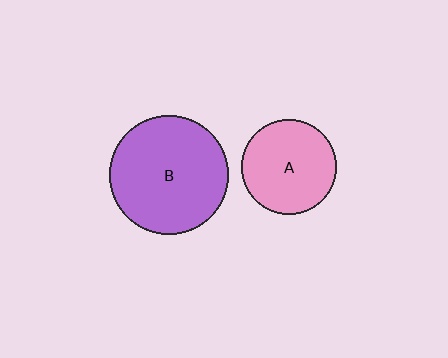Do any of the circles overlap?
No, none of the circles overlap.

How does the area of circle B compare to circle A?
Approximately 1.6 times.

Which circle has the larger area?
Circle B (purple).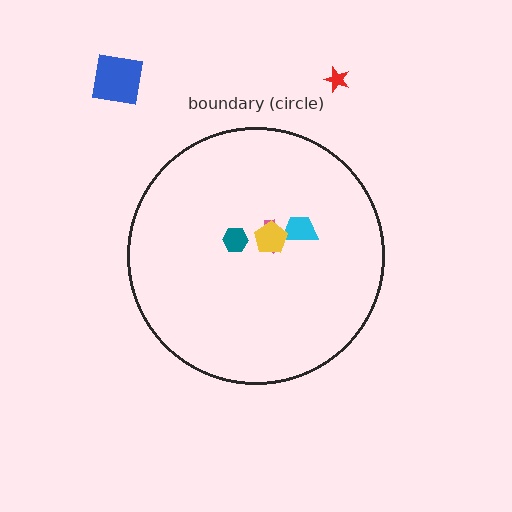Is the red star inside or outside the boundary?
Outside.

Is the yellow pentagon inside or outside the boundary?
Inside.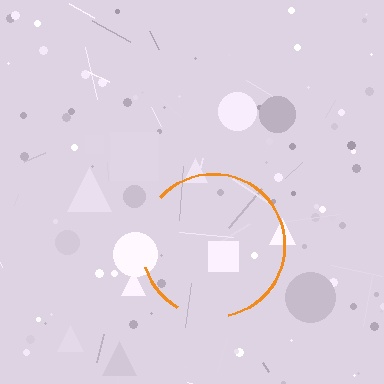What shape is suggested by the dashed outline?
The dashed outline suggests a circle.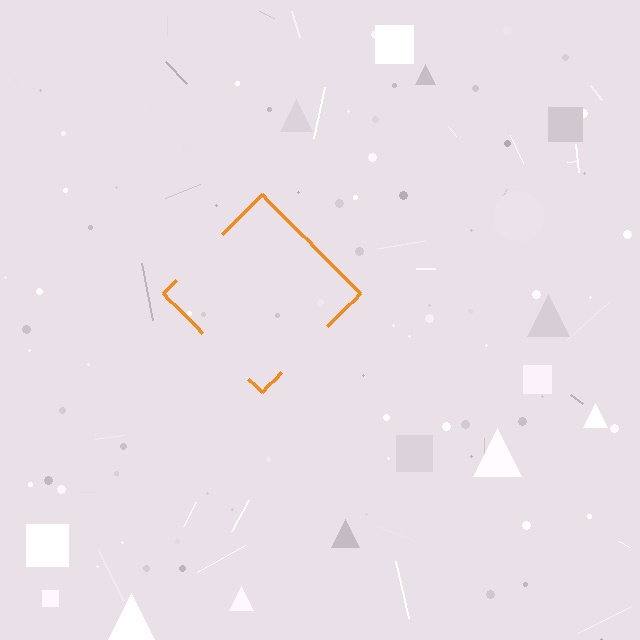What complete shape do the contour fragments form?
The contour fragments form a diamond.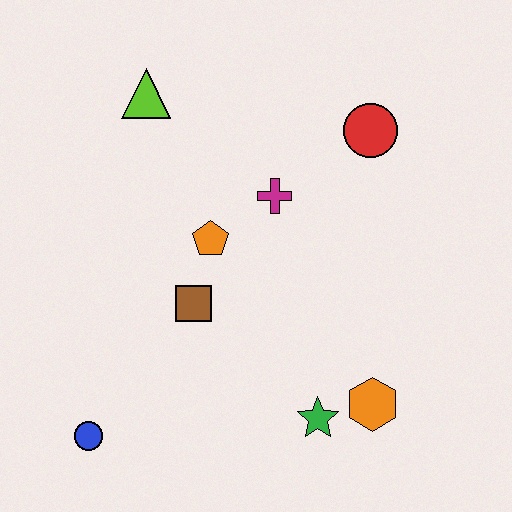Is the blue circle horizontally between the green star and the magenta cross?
No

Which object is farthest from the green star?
The lime triangle is farthest from the green star.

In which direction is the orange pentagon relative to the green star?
The orange pentagon is above the green star.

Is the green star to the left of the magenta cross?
No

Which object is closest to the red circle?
The magenta cross is closest to the red circle.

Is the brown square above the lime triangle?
No